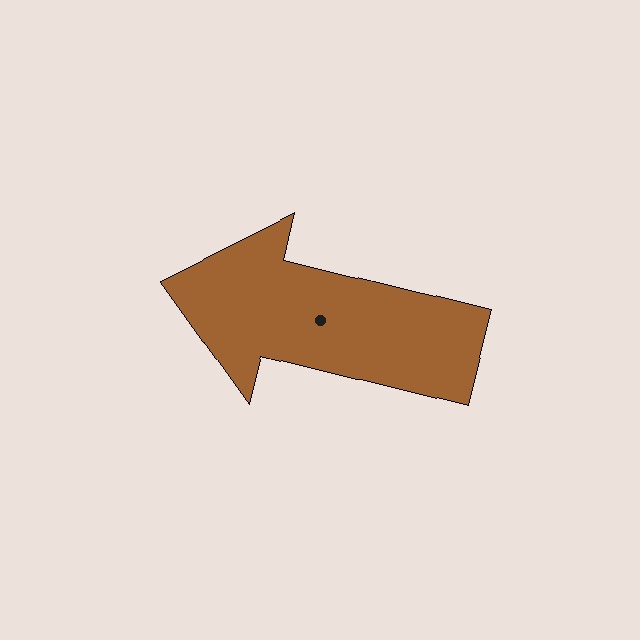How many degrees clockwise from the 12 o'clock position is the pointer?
Approximately 284 degrees.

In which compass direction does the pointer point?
West.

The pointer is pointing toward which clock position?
Roughly 9 o'clock.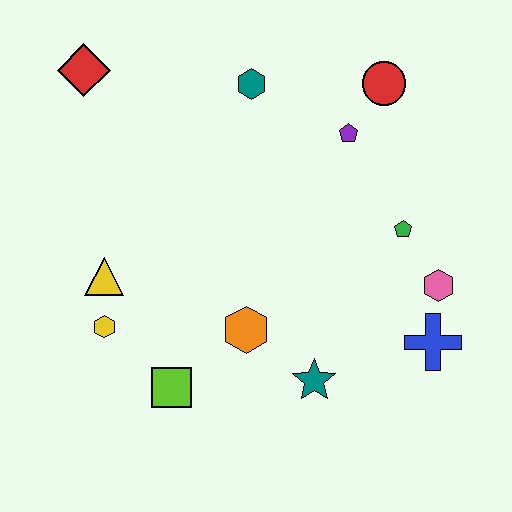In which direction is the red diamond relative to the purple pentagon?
The red diamond is to the left of the purple pentagon.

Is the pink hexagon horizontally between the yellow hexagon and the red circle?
No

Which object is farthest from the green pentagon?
The red diamond is farthest from the green pentagon.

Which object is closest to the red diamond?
The teal hexagon is closest to the red diamond.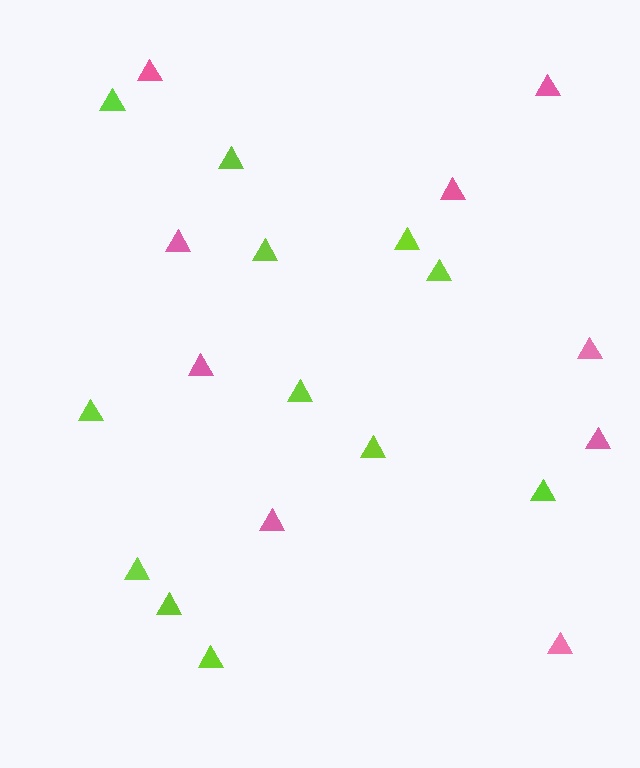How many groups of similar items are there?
There are 2 groups: one group of lime triangles (12) and one group of pink triangles (9).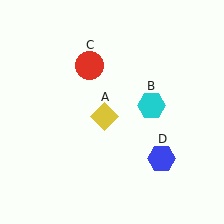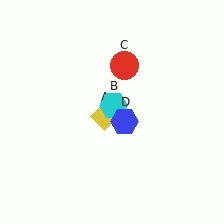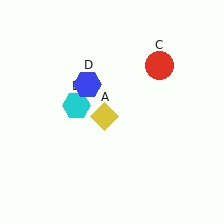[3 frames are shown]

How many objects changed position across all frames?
3 objects changed position: cyan hexagon (object B), red circle (object C), blue hexagon (object D).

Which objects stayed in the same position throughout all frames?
Yellow diamond (object A) remained stationary.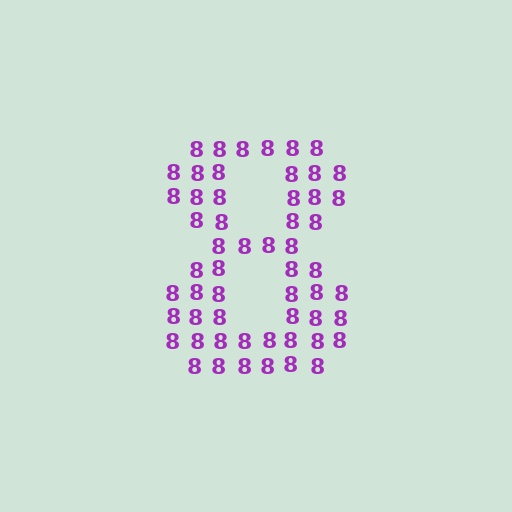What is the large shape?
The large shape is the digit 8.